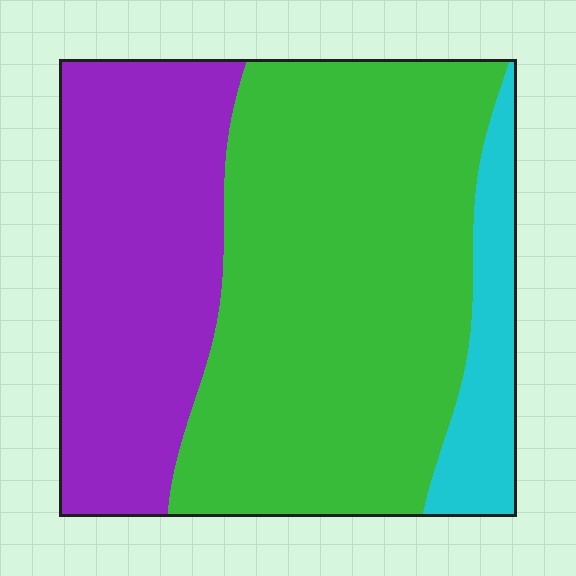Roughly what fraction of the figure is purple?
Purple takes up about one third (1/3) of the figure.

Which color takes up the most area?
Green, at roughly 55%.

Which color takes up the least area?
Cyan, at roughly 10%.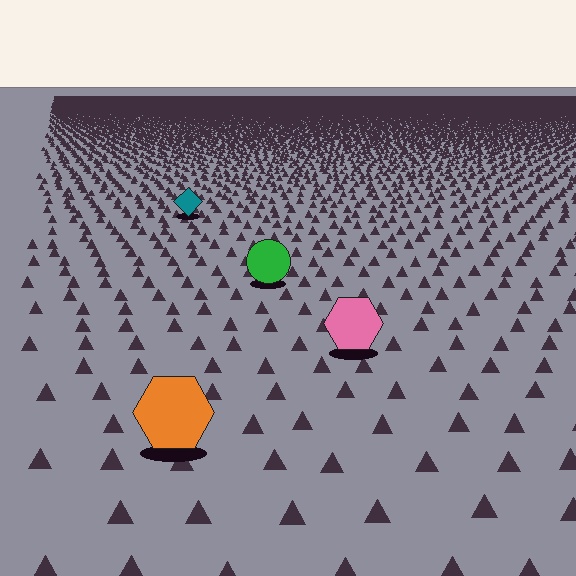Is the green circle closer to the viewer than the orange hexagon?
No. The orange hexagon is closer — you can tell from the texture gradient: the ground texture is coarser near it.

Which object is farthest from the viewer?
The teal diamond is farthest from the viewer. It appears smaller and the ground texture around it is denser.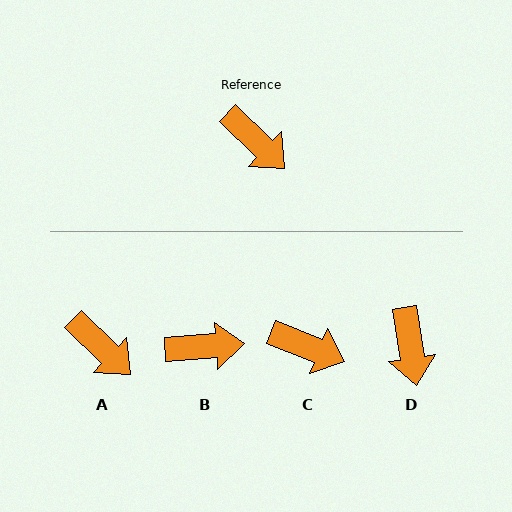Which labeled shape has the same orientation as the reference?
A.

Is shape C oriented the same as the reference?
No, it is off by about 22 degrees.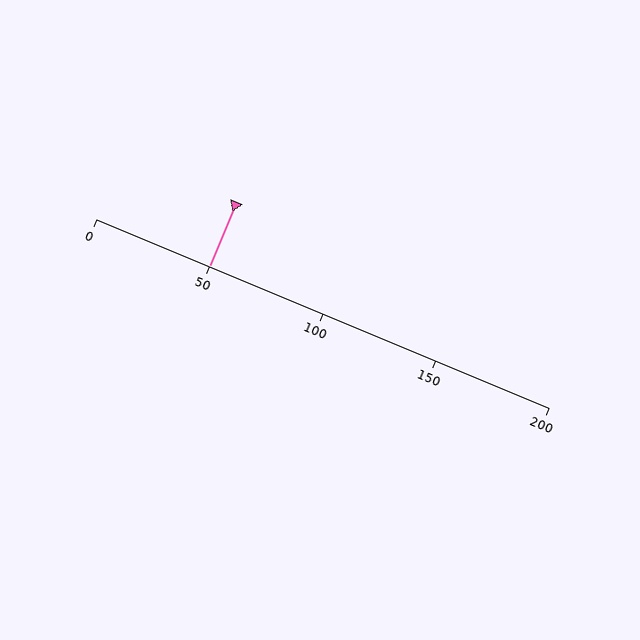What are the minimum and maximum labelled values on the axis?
The axis runs from 0 to 200.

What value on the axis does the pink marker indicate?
The marker indicates approximately 50.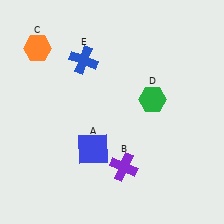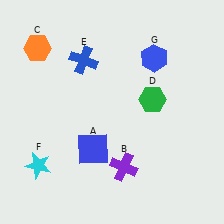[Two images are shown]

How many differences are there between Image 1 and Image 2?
There are 2 differences between the two images.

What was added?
A cyan star (F), a blue hexagon (G) were added in Image 2.